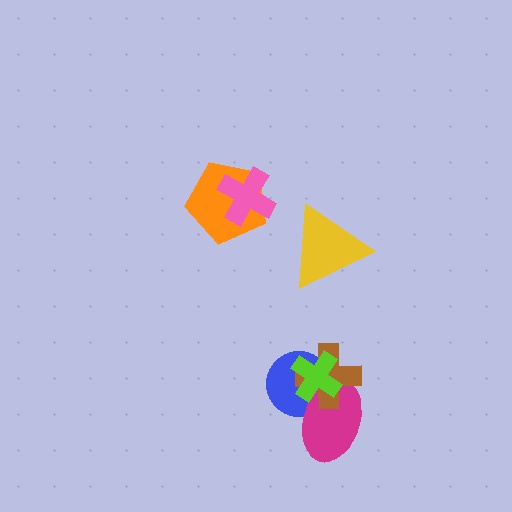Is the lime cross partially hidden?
No, no other shape covers it.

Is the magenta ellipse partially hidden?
Yes, it is partially covered by another shape.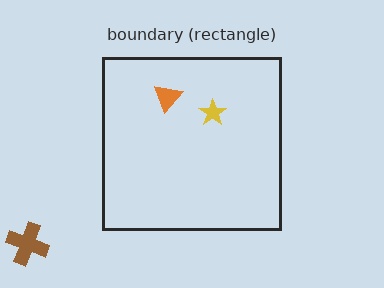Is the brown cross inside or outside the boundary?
Outside.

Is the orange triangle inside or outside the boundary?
Inside.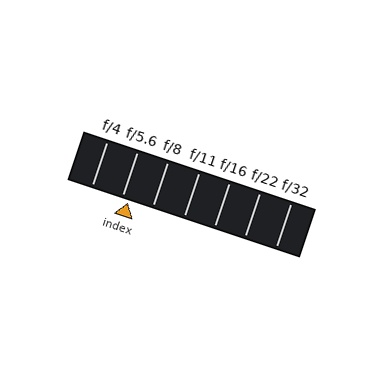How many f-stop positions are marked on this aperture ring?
There are 7 f-stop positions marked.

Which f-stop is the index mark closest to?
The index mark is closest to f/5.6.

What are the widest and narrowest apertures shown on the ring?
The widest aperture shown is f/4 and the narrowest is f/32.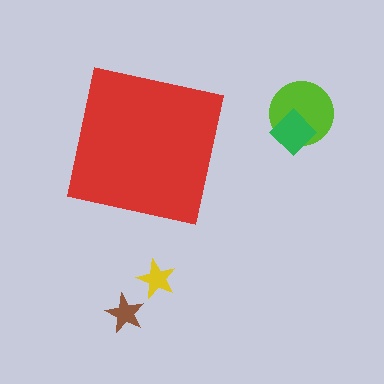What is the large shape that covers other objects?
A red square.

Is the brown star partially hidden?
No, the brown star is fully visible.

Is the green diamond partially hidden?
No, the green diamond is fully visible.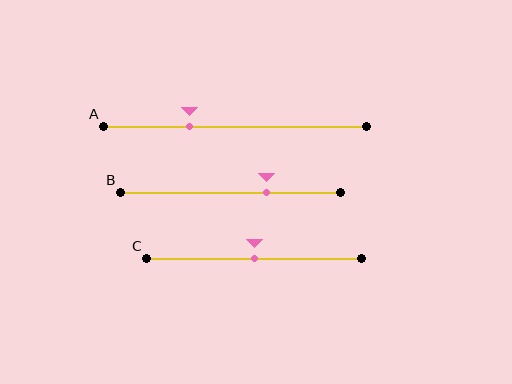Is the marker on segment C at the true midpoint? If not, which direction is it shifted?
Yes, the marker on segment C is at the true midpoint.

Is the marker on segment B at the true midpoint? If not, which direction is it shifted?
No, the marker on segment B is shifted to the right by about 16% of the segment length.